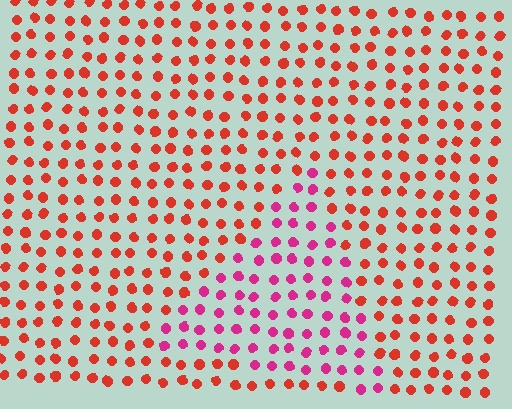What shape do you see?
I see a triangle.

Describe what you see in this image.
The image is filled with small red elements in a uniform arrangement. A triangle-shaped region is visible where the elements are tinted to a slightly different hue, forming a subtle color boundary.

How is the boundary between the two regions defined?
The boundary is defined purely by a slight shift in hue (about 40 degrees). Spacing, size, and orientation are identical on both sides.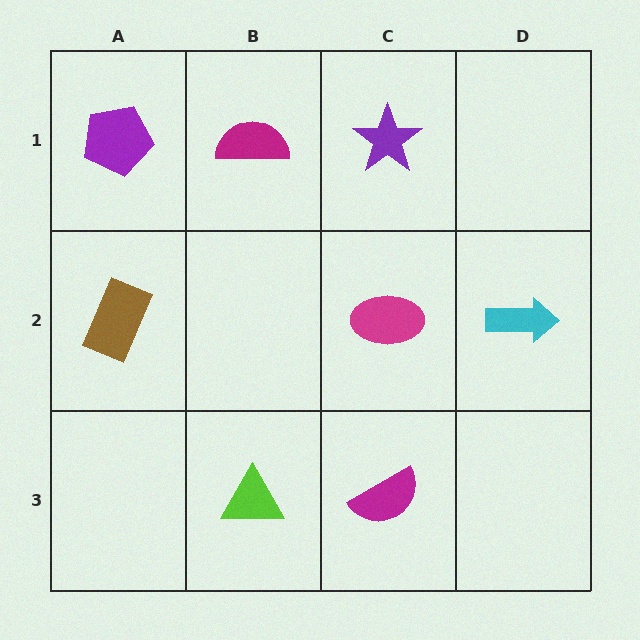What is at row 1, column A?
A purple pentagon.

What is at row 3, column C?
A magenta semicircle.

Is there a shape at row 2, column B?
No, that cell is empty.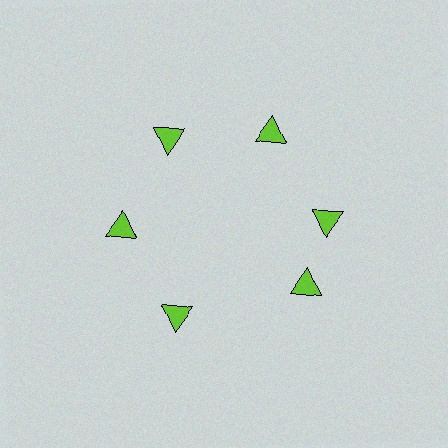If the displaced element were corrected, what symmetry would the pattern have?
It would have 6-fold rotational symmetry — the pattern would map onto itself every 60 degrees.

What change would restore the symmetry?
The symmetry would be restored by rotating it back into even spacing with its neighbors so that all 6 triangles sit at equal angles and equal distance from the center.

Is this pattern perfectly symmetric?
No. The 6 lime triangles are arranged in a ring, but one element near the 5 o'clock position is rotated out of alignment along the ring, breaking the 6-fold rotational symmetry.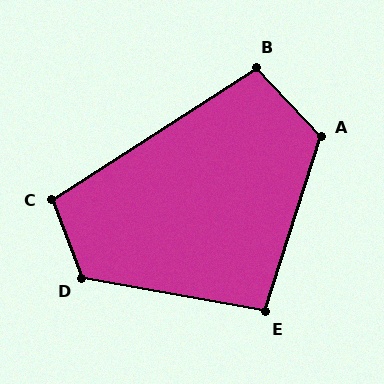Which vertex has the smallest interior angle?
E, at approximately 97 degrees.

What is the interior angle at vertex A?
Approximately 120 degrees (obtuse).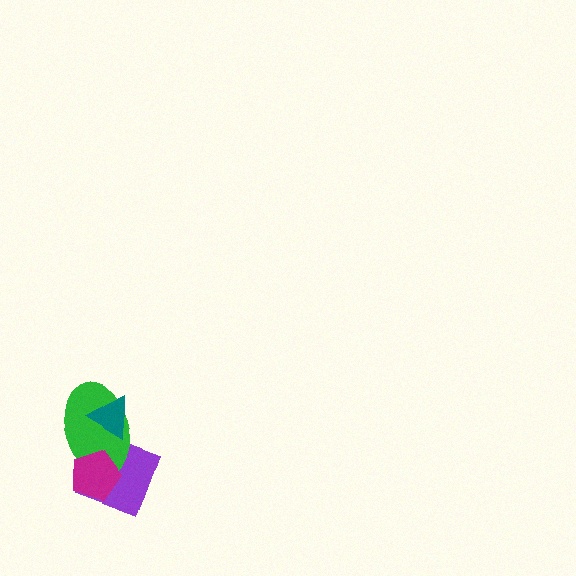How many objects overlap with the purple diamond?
3 objects overlap with the purple diamond.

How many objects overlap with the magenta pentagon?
2 objects overlap with the magenta pentagon.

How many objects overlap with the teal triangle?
2 objects overlap with the teal triangle.